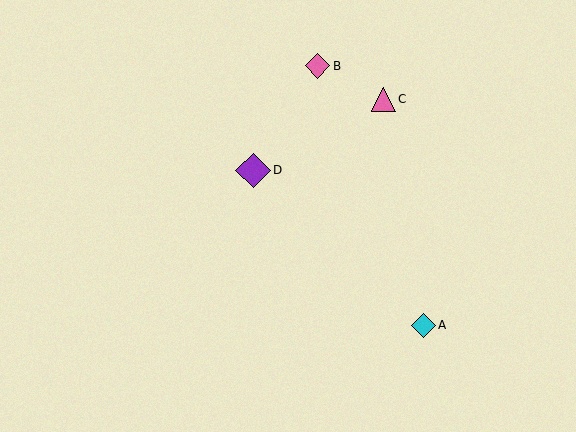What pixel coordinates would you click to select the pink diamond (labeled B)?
Click at (318, 66) to select the pink diamond B.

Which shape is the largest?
The purple diamond (labeled D) is the largest.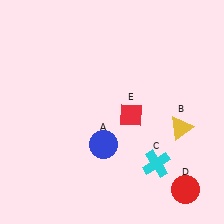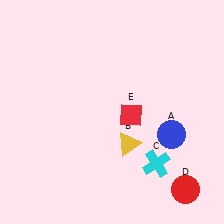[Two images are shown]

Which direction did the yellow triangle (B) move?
The yellow triangle (B) moved left.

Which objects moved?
The objects that moved are: the blue circle (A), the yellow triangle (B).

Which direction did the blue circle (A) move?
The blue circle (A) moved right.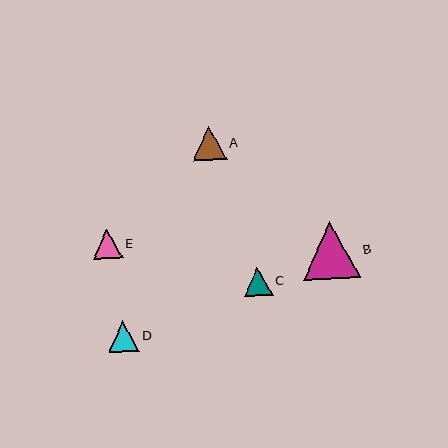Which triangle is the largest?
Triangle B is the largest with a size of approximately 57 pixels.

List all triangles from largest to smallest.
From largest to smallest: B, A, D, E, C.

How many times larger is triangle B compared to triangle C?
Triangle B is approximately 2.0 times the size of triangle C.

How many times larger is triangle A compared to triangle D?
Triangle A is approximately 1.1 times the size of triangle D.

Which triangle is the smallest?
Triangle C is the smallest with a size of approximately 29 pixels.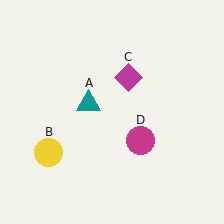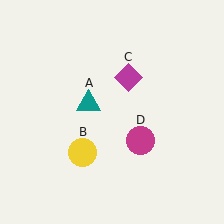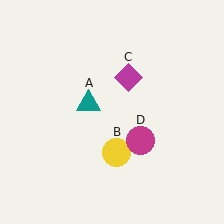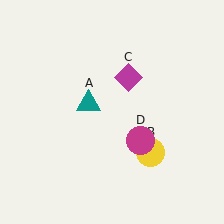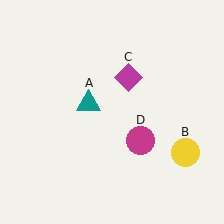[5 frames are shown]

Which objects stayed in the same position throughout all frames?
Teal triangle (object A) and magenta diamond (object C) and magenta circle (object D) remained stationary.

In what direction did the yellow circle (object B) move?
The yellow circle (object B) moved right.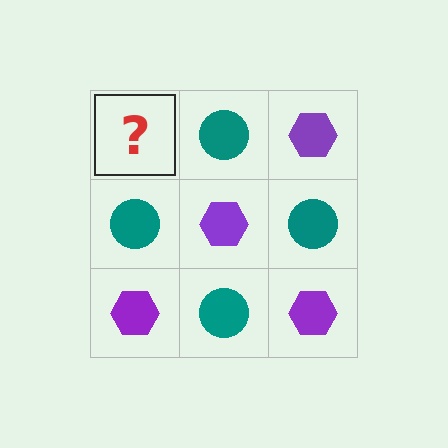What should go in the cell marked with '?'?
The missing cell should contain a purple hexagon.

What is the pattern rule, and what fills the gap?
The rule is that it alternates purple hexagon and teal circle in a checkerboard pattern. The gap should be filled with a purple hexagon.